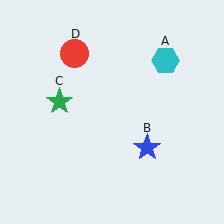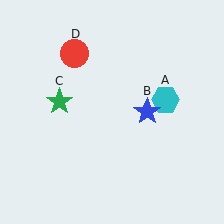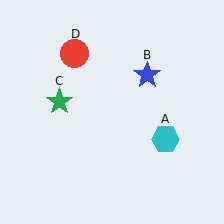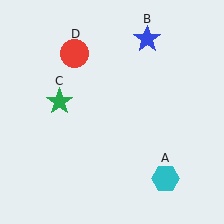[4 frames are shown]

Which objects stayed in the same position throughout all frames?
Green star (object C) and red circle (object D) remained stationary.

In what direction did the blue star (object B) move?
The blue star (object B) moved up.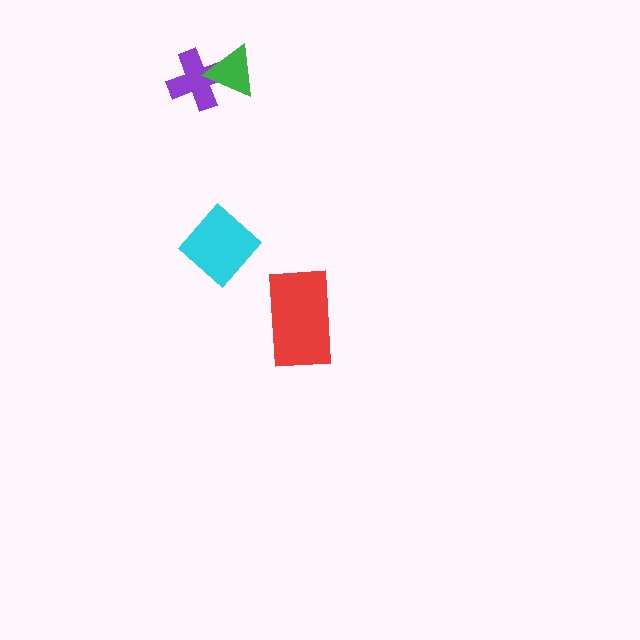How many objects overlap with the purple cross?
1 object overlaps with the purple cross.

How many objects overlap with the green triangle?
1 object overlaps with the green triangle.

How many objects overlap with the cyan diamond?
0 objects overlap with the cyan diamond.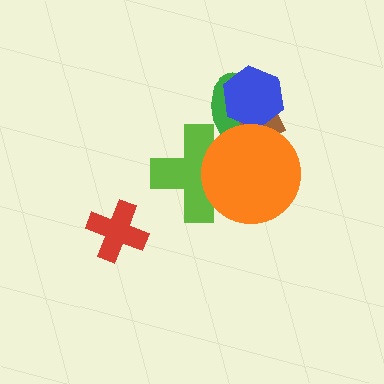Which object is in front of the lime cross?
The orange circle is in front of the lime cross.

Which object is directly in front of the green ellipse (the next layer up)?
The brown diamond is directly in front of the green ellipse.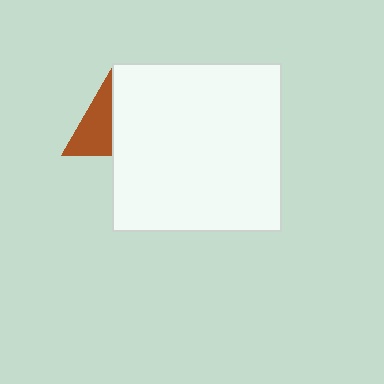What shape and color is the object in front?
The object in front is a white square.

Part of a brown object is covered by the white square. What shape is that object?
It is a triangle.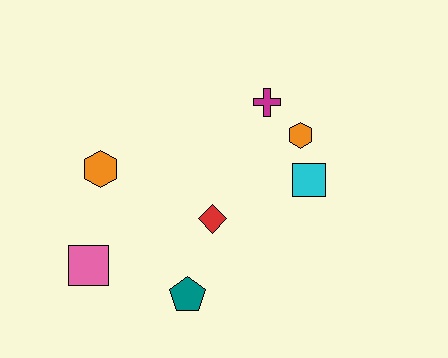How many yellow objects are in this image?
There are no yellow objects.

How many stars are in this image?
There are no stars.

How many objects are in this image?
There are 7 objects.